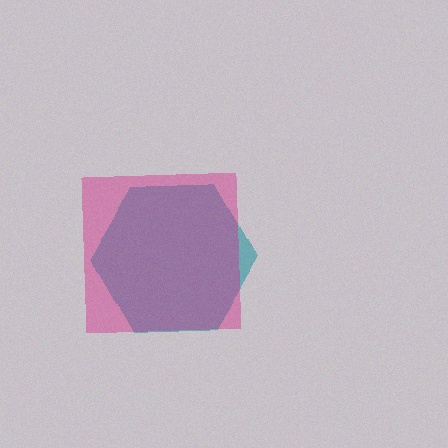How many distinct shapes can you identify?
There are 2 distinct shapes: a teal hexagon, a magenta square.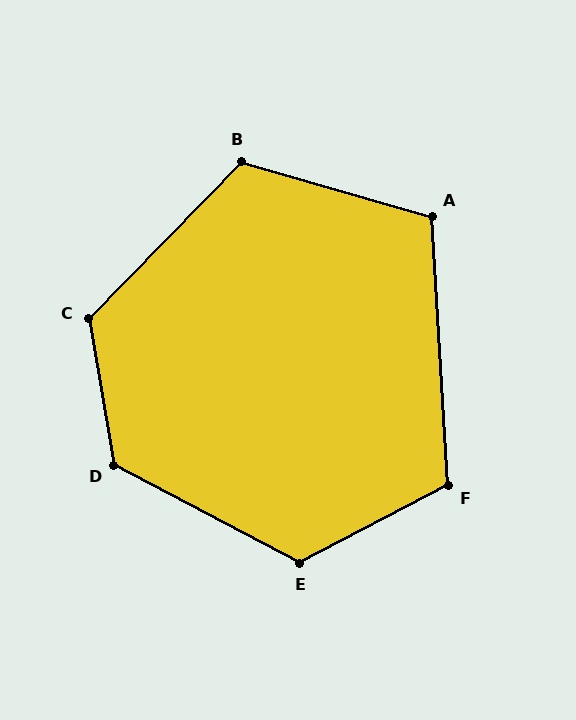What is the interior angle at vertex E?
Approximately 125 degrees (obtuse).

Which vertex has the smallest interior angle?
A, at approximately 109 degrees.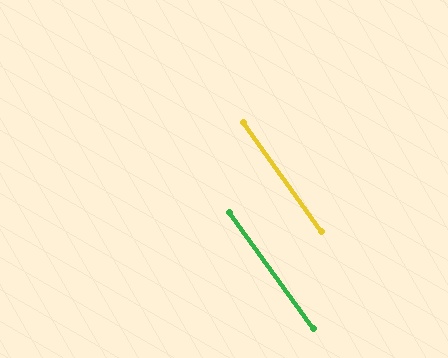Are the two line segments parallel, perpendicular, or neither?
Parallel — their directions differ by only 0.4°.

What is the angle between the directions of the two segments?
Approximately 0 degrees.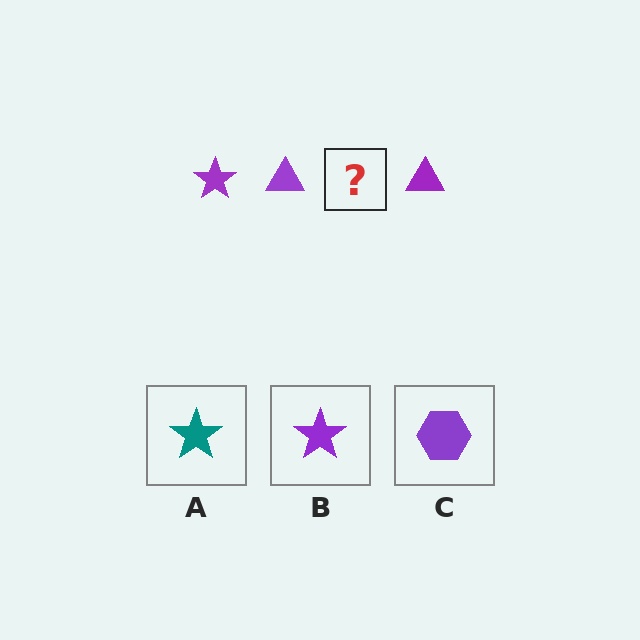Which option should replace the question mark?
Option B.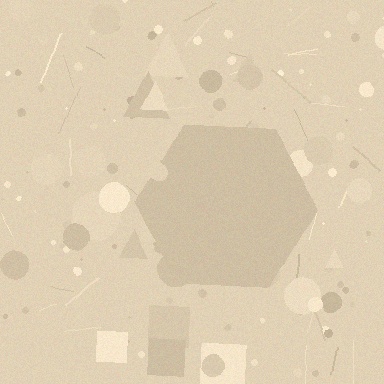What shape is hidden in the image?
A hexagon is hidden in the image.